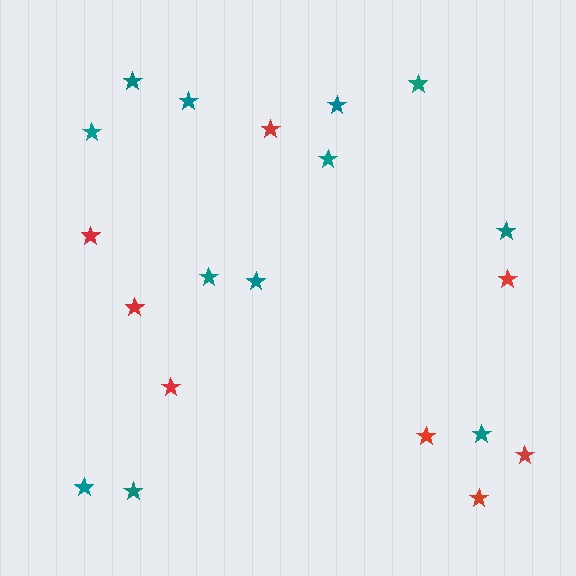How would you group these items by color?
There are 2 groups: one group of red stars (8) and one group of teal stars (12).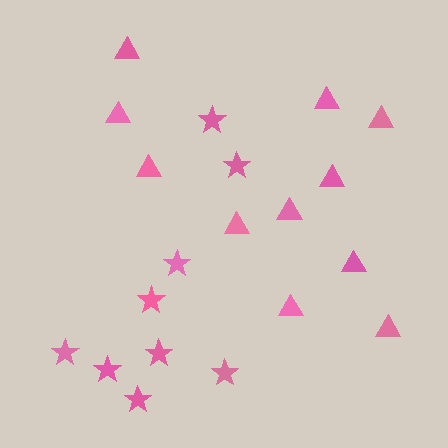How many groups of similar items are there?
There are 2 groups: one group of triangles (11) and one group of stars (9).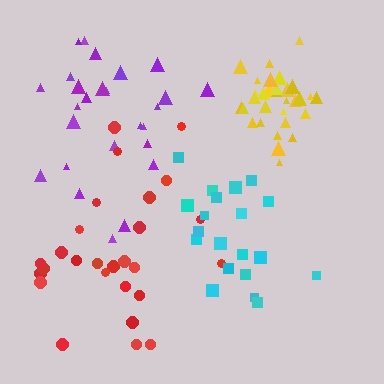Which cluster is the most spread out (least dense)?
Red.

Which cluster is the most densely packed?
Yellow.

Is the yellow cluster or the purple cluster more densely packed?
Yellow.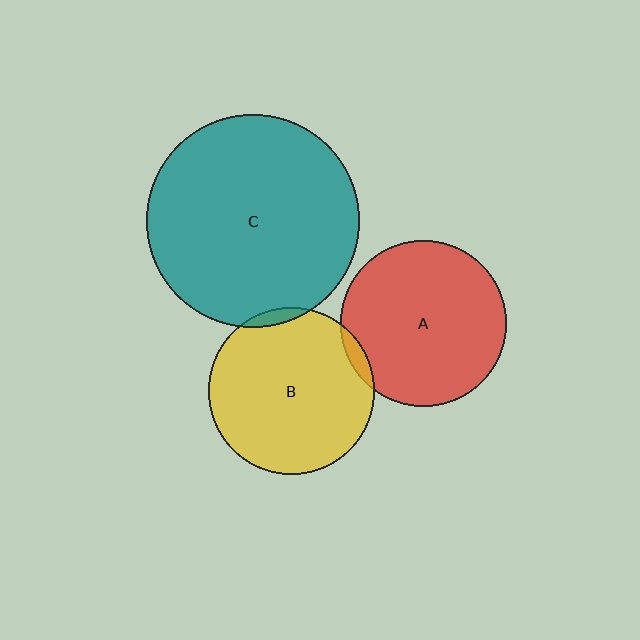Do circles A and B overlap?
Yes.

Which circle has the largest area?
Circle C (teal).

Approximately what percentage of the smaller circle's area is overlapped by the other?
Approximately 5%.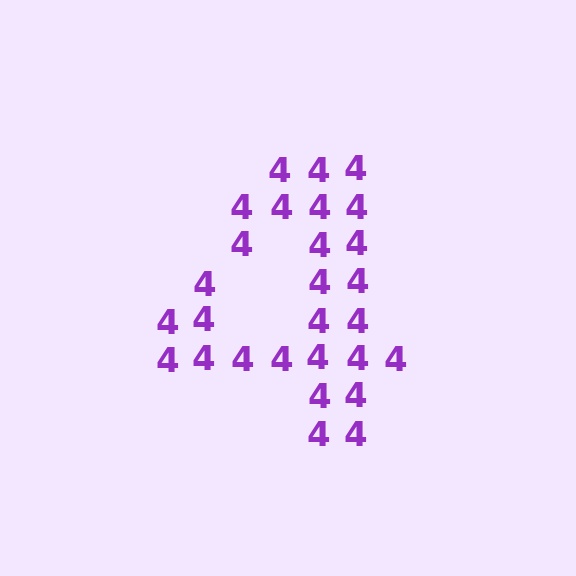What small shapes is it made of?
It is made of small digit 4's.